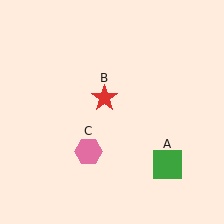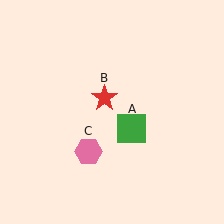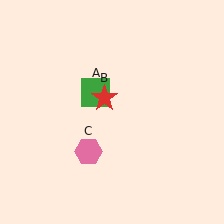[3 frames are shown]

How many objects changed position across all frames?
1 object changed position: green square (object A).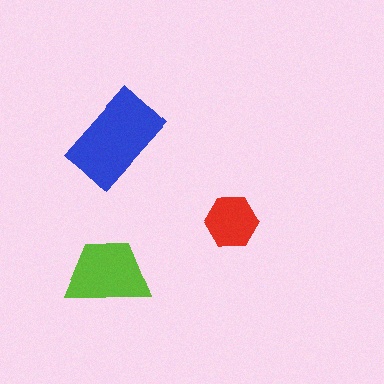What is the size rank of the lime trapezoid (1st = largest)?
2nd.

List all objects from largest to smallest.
The blue rectangle, the lime trapezoid, the red hexagon.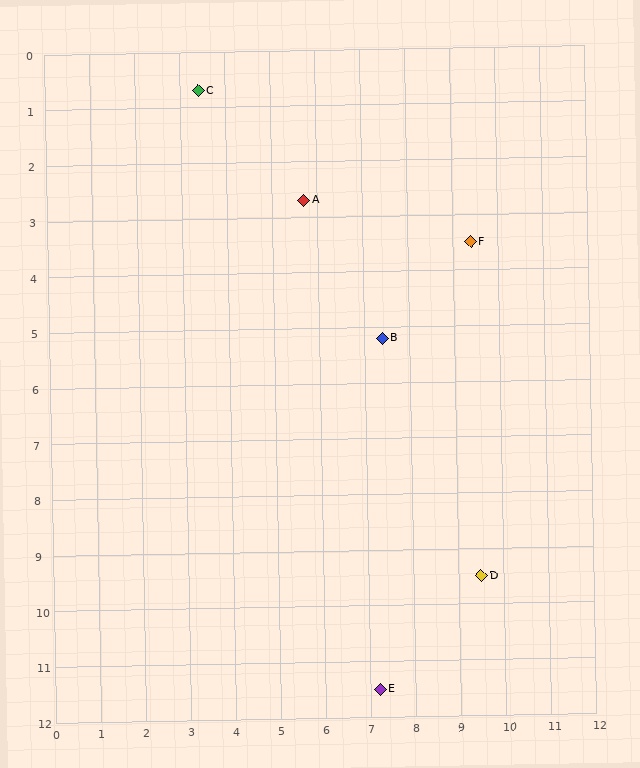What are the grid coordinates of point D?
Point D is at approximately (9.5, 9.5).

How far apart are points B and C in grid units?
Points B and C are about 6.0 grid units apart.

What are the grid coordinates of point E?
Point E is at approximately (7.2, 11.5).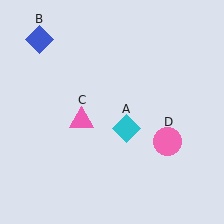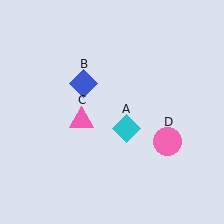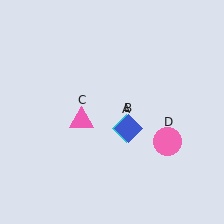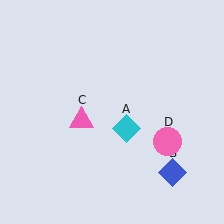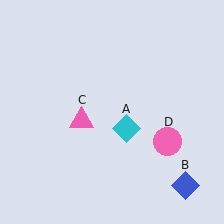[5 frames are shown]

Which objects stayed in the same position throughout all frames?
Cyan diamond (object A) and pink triangle (object C) and pink circle (object D) remained stationary.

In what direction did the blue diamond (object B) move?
The blue diamond (object B) moved down and to the right.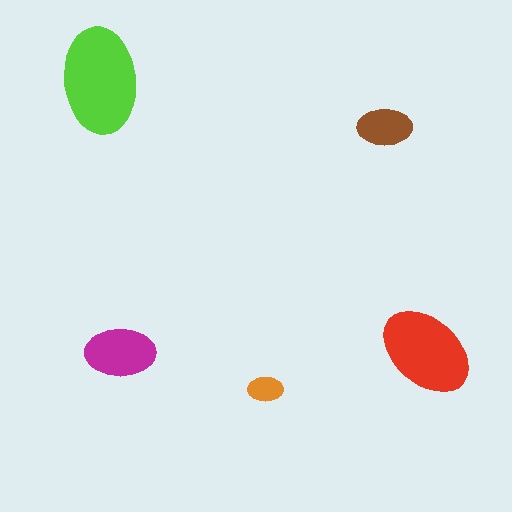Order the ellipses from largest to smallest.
the lime one, the red one, the magenta one, the brown one, the orange one.